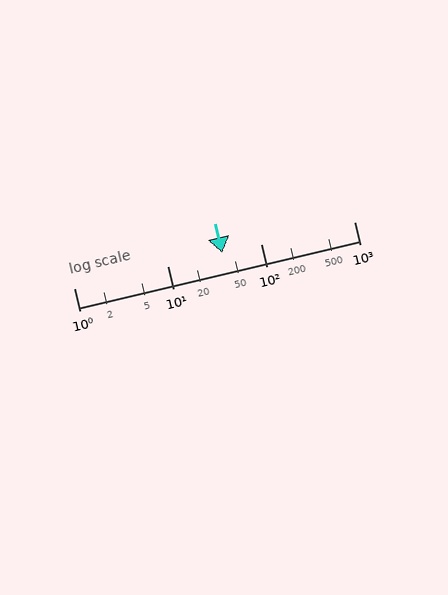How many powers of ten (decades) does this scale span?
The scale spans 3 decades, from 1 to 1000.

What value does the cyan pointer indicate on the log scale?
The pointer indicates approximately 39.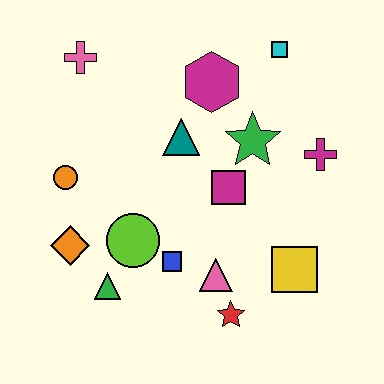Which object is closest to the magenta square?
The green star is closest to the magenta square.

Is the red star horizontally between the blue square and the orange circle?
No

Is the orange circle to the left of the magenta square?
Yes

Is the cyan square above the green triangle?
Yes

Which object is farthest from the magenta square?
The pink cross is farthest from the magenta square.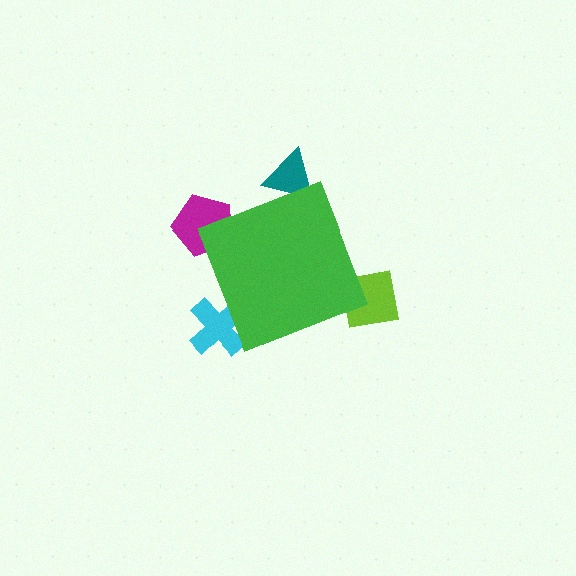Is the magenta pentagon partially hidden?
Yes, the magenta pentagon is partially hidden behind the green diamond.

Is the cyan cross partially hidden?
Yes, the cyan cross is partially hidden behind the green diamond.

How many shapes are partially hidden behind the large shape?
4 shapes are partially hidden.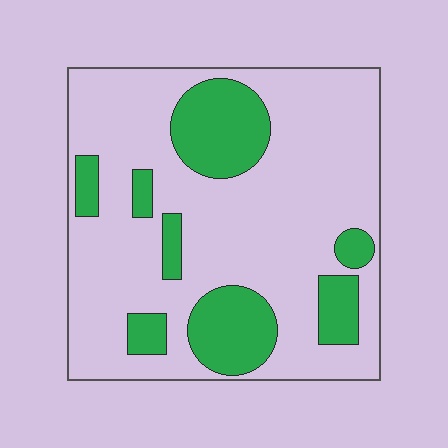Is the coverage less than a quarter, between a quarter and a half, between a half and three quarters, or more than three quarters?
Less than a quarter.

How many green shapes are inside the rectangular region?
8.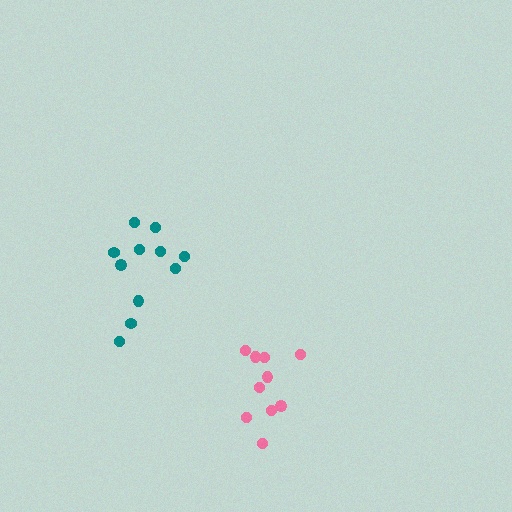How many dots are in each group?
Group 1: 10 dots, Group 2: 11 dots (21 total).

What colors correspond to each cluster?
The clusters are colored: pink, teal.